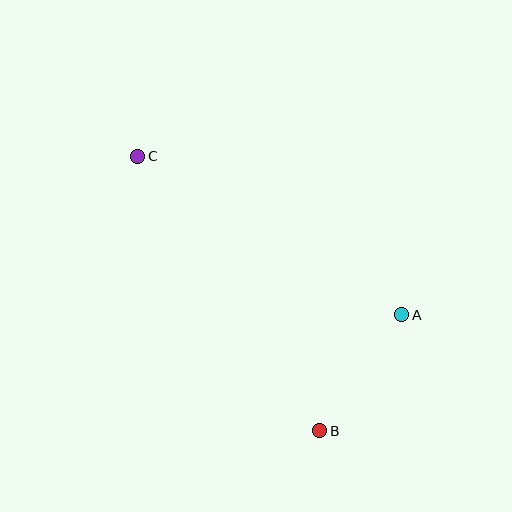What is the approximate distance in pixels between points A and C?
The distance between A and C is approximately 308 pixels.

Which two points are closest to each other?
Points A and B are closest to each other.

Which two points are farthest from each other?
Points B and C are farthest from each other.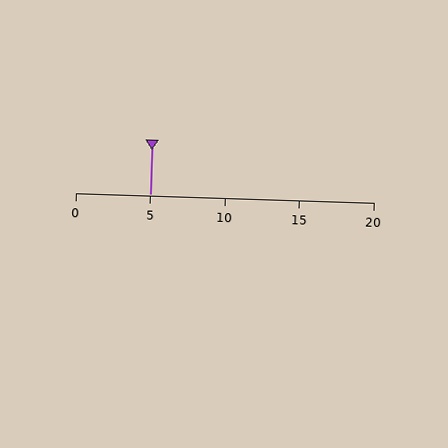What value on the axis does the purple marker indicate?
The marker indicates approximately 5.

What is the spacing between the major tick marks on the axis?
The major ticks are spaced 5 apart.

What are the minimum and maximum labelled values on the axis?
The axis runs from 0 to 20.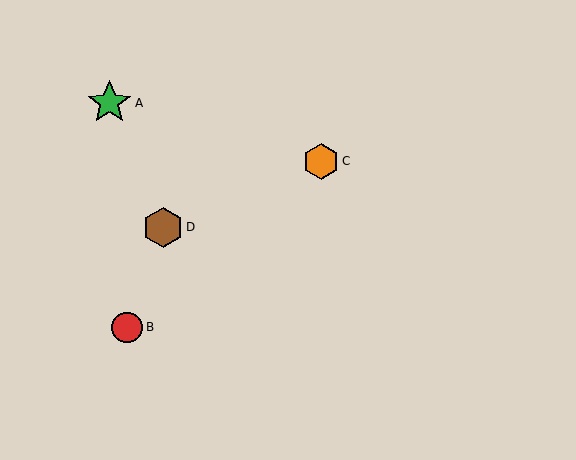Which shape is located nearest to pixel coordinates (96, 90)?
The green star (labeled A) at (109, 103) is nearest to that location.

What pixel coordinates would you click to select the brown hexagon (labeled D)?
Click at (163, 227) to select the brown hexagon D.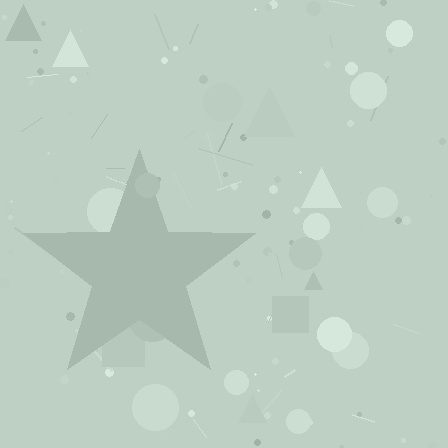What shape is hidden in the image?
A star is hidden in the image.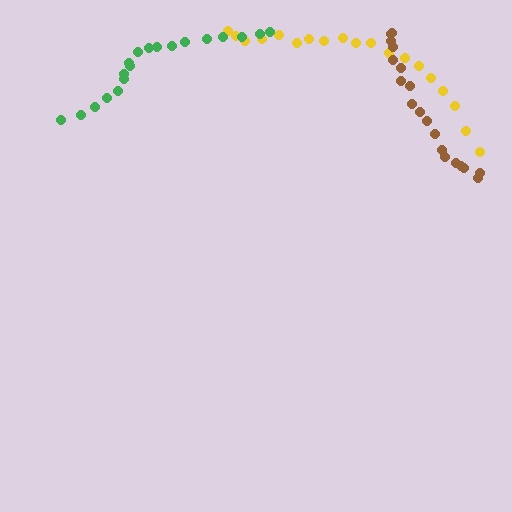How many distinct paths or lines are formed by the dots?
There are 3 distinct paths.